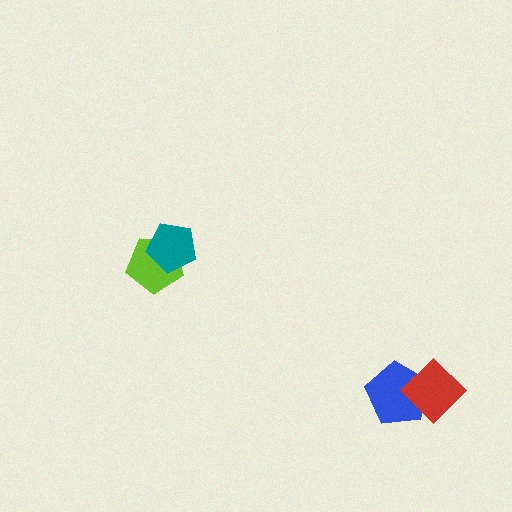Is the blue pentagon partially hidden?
Yes, it is partially covered by another shape.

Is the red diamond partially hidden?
No, no other shape covers it.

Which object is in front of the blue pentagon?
The red diamond is in front of the blue pentagon.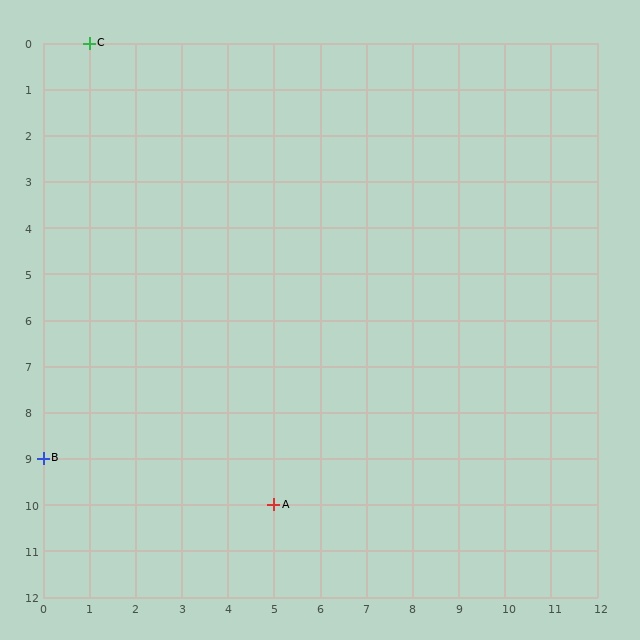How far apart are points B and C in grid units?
Points B and C are 1 column and 9 rows apart (about 9.1 grid units diagonally).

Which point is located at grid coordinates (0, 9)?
Point B is at (0, 9).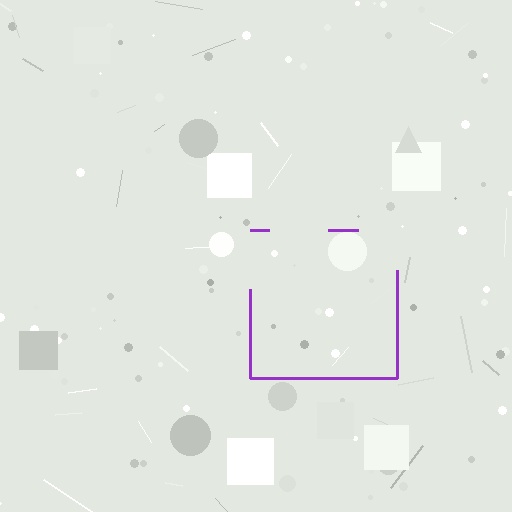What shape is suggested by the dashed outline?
The dashed outline suggests a square.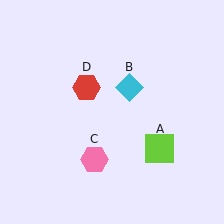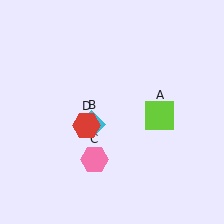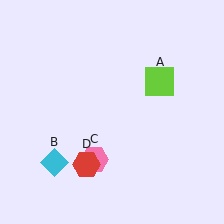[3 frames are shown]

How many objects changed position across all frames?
3 objects changed position: lime square (object A), cyan diamond (object B), red hexagon (object D).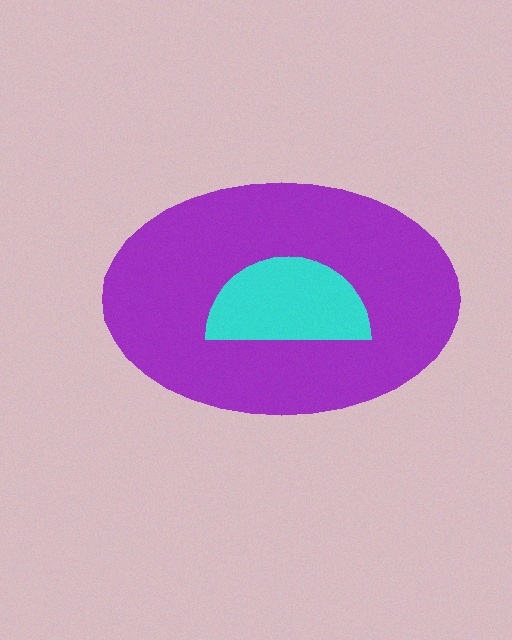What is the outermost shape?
The purple ellipse.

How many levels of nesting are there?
2.